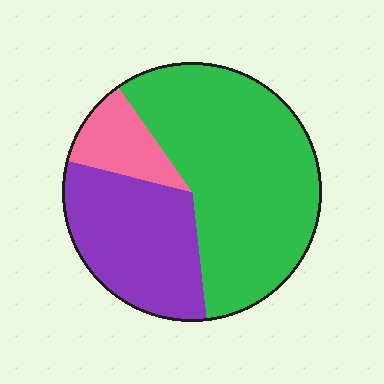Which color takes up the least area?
Pink, at roughly 10%.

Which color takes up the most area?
Green, at roughly 60%.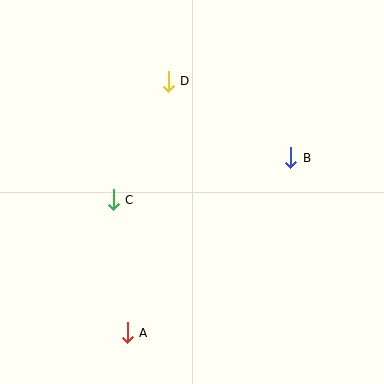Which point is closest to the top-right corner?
Point B is closest to the top-right corner.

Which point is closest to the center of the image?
Point C at (113, 200) is closest to the center.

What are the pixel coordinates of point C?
Point C is at (113, 200).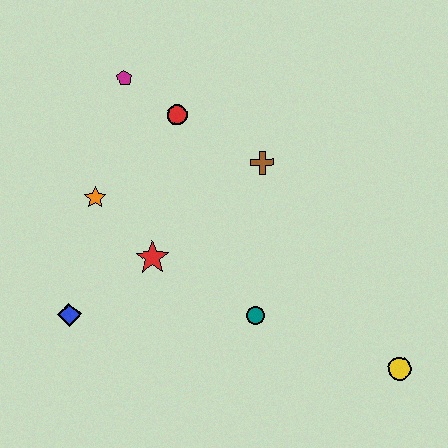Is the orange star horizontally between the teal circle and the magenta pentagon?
No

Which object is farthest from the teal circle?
The magenta pentagon is farthest from the teal circle.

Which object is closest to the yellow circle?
The teal circle is closest to the yellow circle.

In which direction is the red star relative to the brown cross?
The red star is to the left of the brown cross.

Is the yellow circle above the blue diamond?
No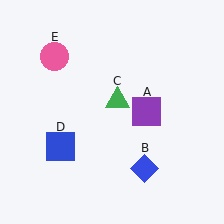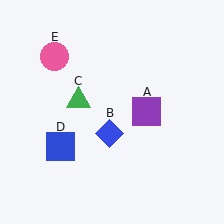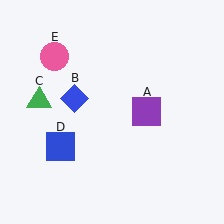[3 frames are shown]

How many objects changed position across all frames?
2 objects changed position: blue diamond (object B), green triangle (object C).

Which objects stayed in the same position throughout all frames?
Purple square (object A) and blue square (object D) and pink circle (object E) remained stationary.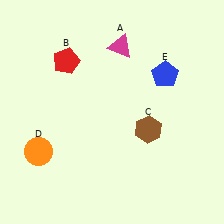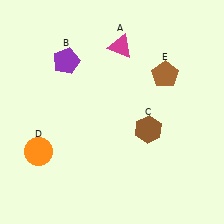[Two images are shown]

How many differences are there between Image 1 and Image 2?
There are 2 differences between the two images.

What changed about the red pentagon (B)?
In Image 1, B is red. In Image 2, it changed to purple.